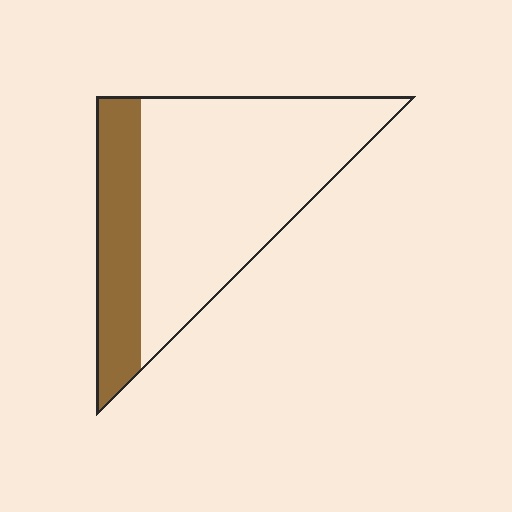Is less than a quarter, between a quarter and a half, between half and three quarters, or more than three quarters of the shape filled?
Between a quarter and a half.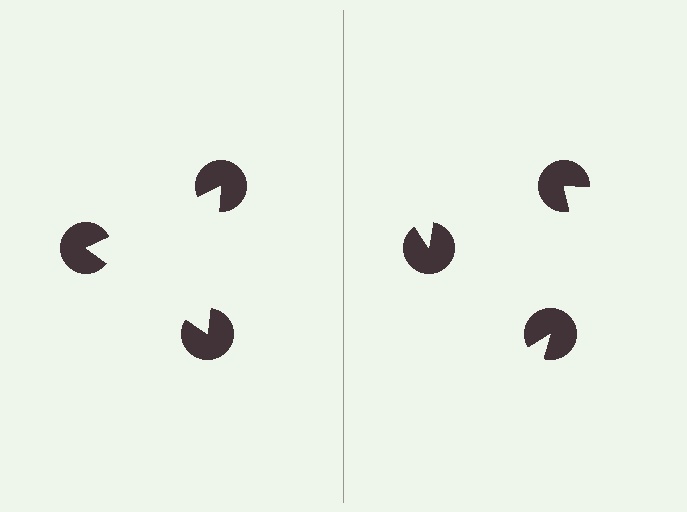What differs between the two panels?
The pac-man discs are positioned identically on both sides; only the wedge orientations differ. On the left they align to a triangle; on the right they are misaligned.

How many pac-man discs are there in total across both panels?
6 — 3 on each side.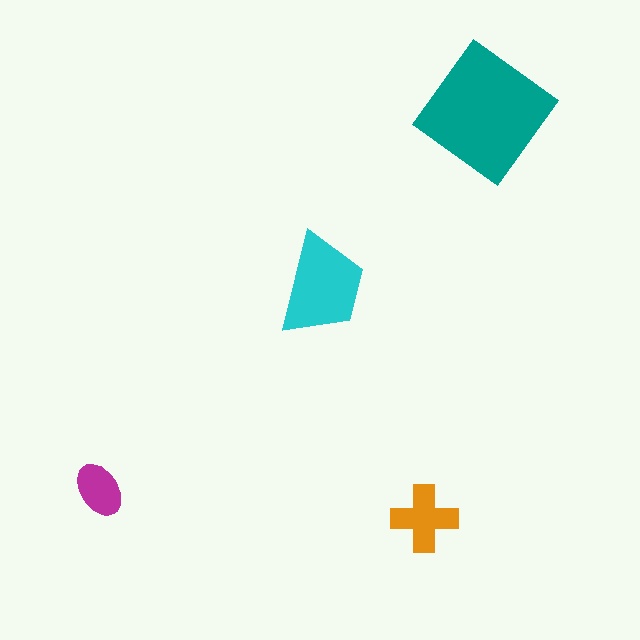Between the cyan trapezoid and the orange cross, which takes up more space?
The cyan trapezoid.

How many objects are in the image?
There are 4 objects in the image.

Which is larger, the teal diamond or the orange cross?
The teal diamond.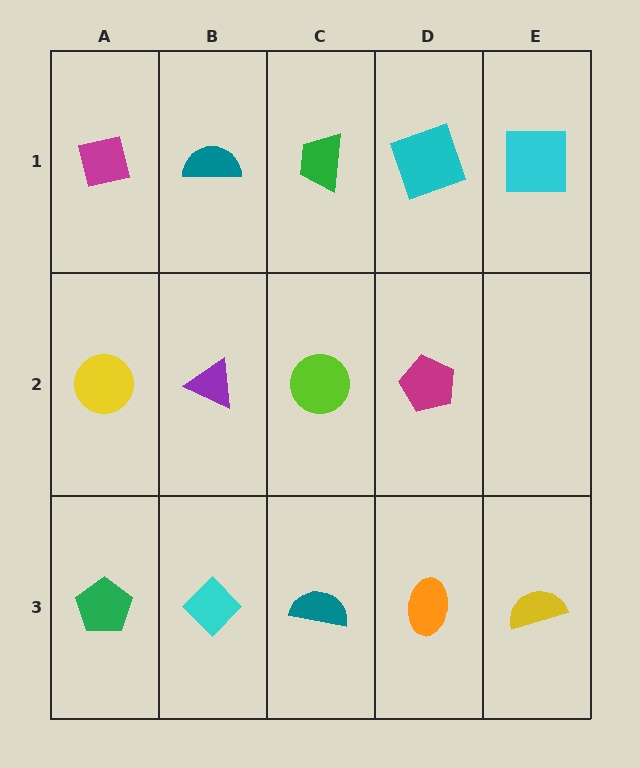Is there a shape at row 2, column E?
No, that cell is empty.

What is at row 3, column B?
A cyan diamond.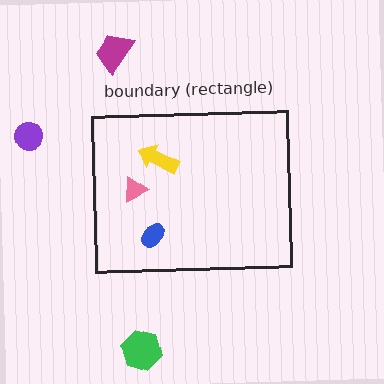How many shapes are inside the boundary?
3 inside, 3 outside.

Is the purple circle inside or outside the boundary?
Outside.